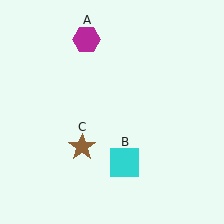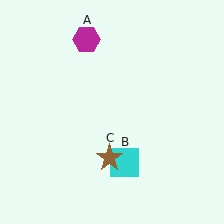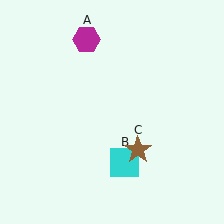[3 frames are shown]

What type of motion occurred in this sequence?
The brown star (object C) rotated counterclockwise around the center of the scene.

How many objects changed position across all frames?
1 object changed position: brown star (object C).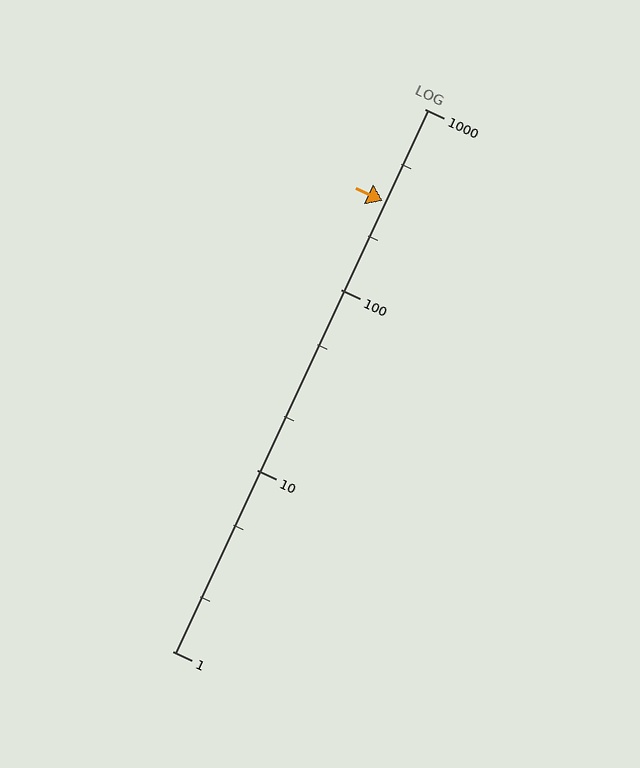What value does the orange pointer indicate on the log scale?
The pointer indicates approximately 310.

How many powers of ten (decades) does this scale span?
The scale spans 3 decades, from 1 to 1000.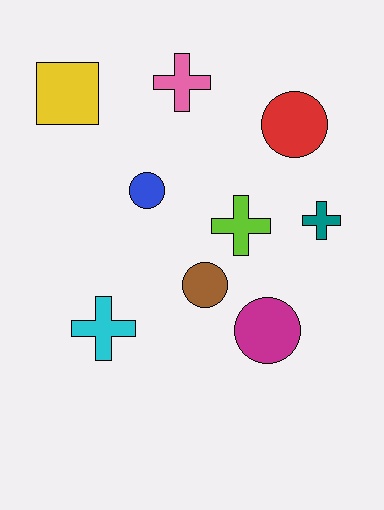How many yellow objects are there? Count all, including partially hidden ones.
There is 1 yellow object.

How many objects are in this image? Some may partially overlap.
There are 9 objects.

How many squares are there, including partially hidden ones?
There is 1 square.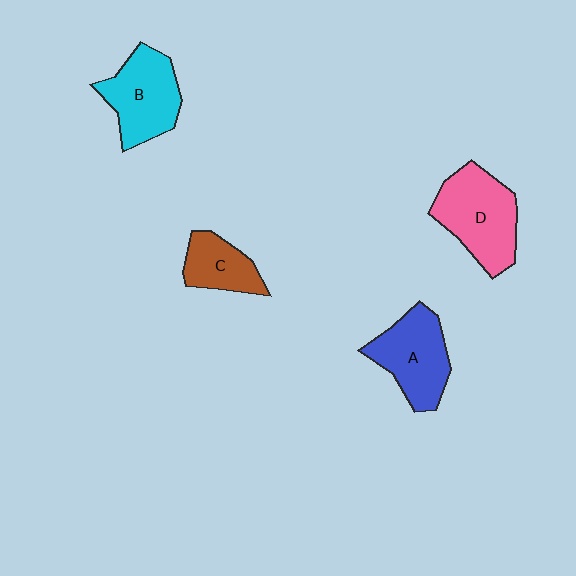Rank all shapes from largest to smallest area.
From largest to smallest: D (pink), B (cyan), A (blue), C (brown).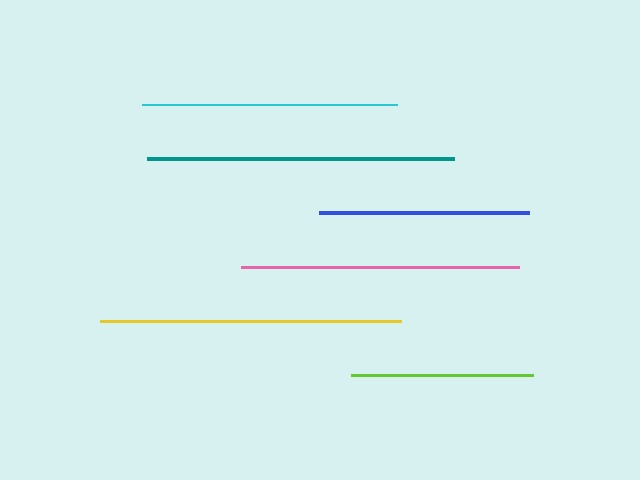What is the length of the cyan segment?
The cyan segment is approximately 255 pixels long.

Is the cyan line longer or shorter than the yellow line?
The yellow line is longer than the cyan line.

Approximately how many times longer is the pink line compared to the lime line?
The pink line is approximately 1.5 times the length of the lime line.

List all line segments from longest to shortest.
From longest to shortest: teal, yellow, pink, cyan, blue, lime.